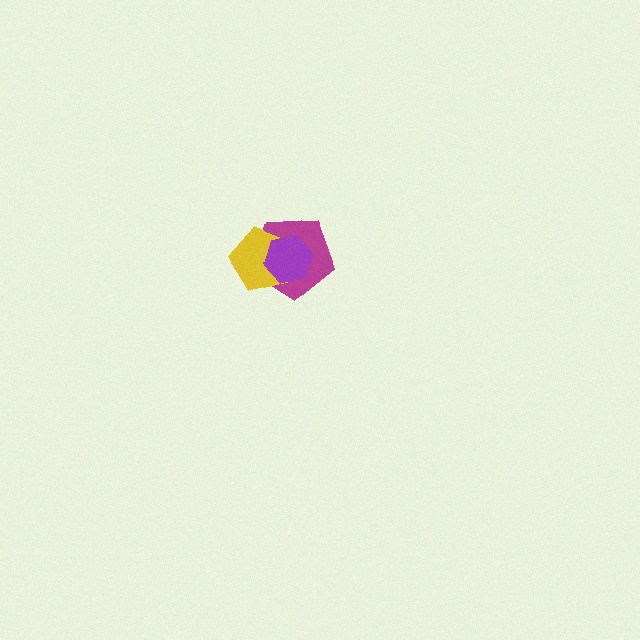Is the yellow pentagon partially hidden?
Yes, it is partially covered by another shape.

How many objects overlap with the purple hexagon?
2 objects overlap with the purple hexagon.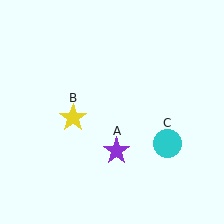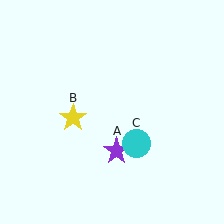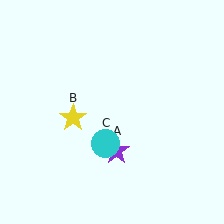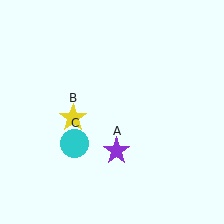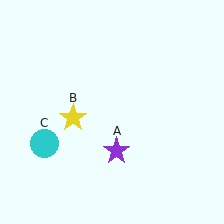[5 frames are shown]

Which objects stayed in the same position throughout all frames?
Purple star (object A) and yellow star (object B) remained stationary.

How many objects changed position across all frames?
1 object changed position: cyan circle (object C).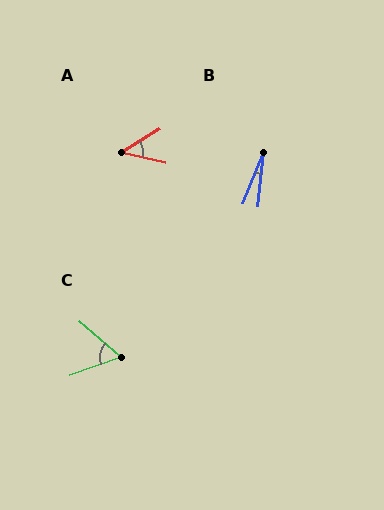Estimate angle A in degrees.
Approximately 45 degrees.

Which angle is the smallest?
B, at approximately 16 degrees.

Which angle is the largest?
C, at approximately 60 degrees.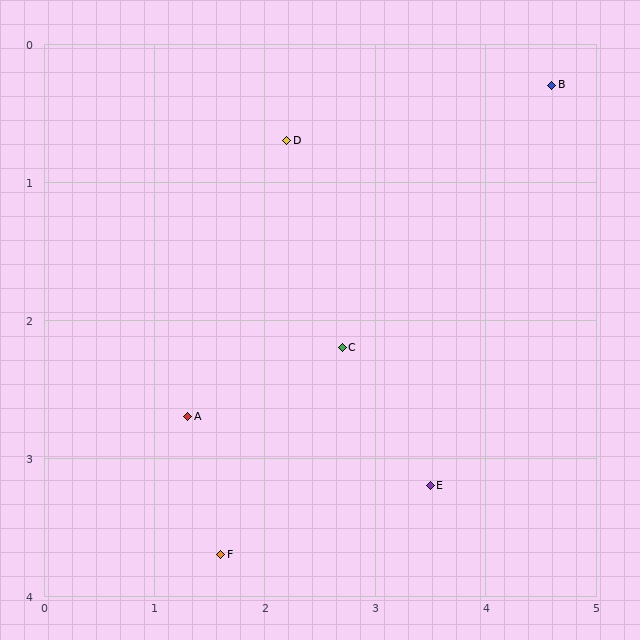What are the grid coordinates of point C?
Point C is at approximately (2.7, 2.2).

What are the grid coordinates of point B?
Point B is at approximately (4.6, 0.3).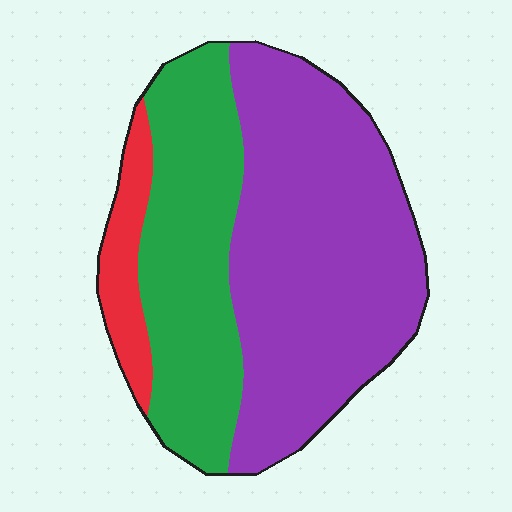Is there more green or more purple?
Purple.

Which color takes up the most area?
Purple, at roughly 55%.